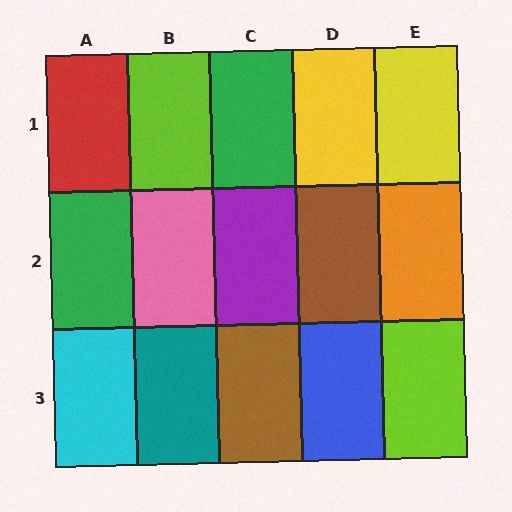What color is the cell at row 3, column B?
Teal.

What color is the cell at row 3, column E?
Lime.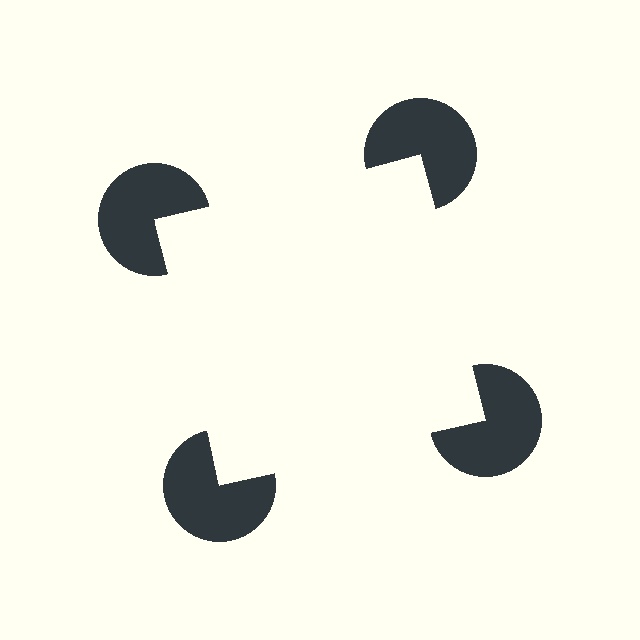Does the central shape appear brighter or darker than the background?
It typically appears slightly brighter than the background, even though no actual brightness change is drawn.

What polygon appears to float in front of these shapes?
An illusory square — its edges are inferred from the aligned wedge cuts in the pac-man discs, not physically drawn.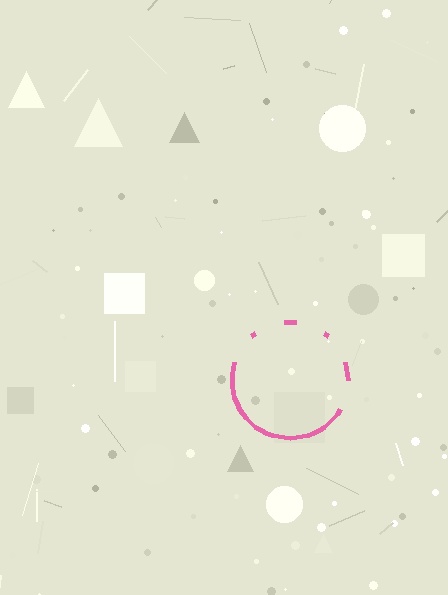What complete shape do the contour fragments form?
The contour fragments form a circle.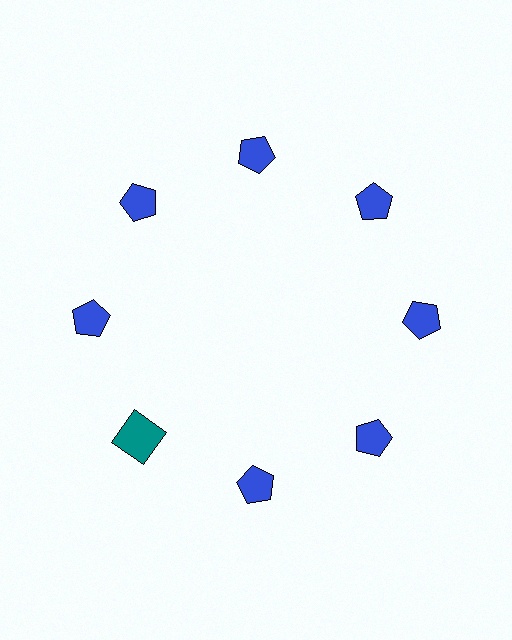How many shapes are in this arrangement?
There are 8 shapes arranged in a ring pattern.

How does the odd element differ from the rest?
It differs in both color (teal instead of blue) and shape (square instead of pentagon).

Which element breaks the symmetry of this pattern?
The teal square at roughly the 8 o'clock position breaks the symmetry. All other shapes are blue pentagons.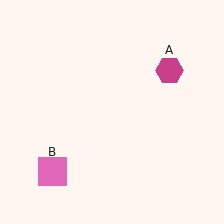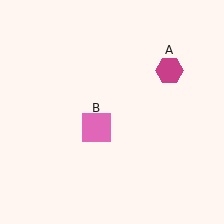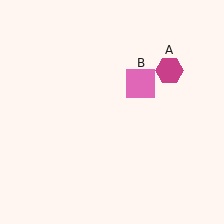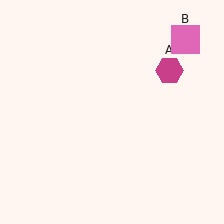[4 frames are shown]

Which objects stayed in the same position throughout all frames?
Magenta hexagon (object A) remained stationary.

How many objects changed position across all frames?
1 object changed position: pink square (object B).